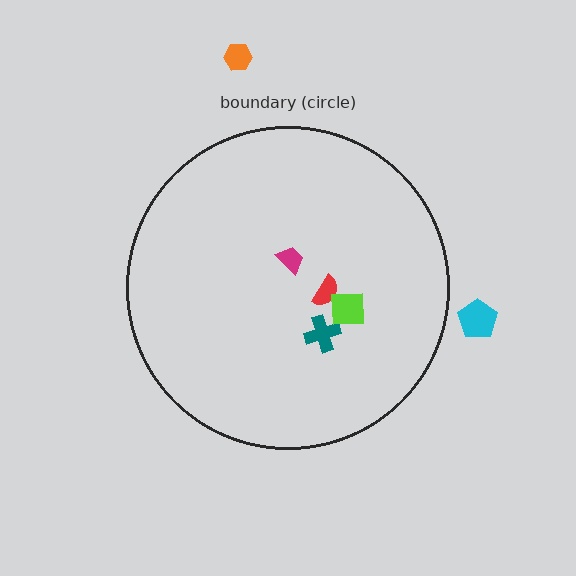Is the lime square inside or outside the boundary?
Inside.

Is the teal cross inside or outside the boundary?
Inside.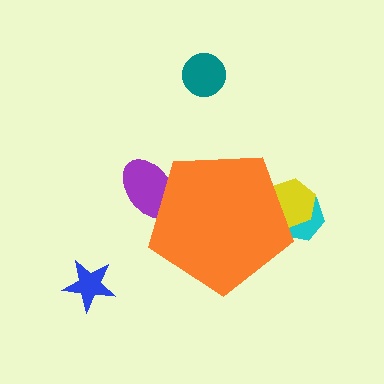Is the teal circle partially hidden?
No, the teal circle is fully visible.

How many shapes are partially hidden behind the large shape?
3 shapes are partially hidden.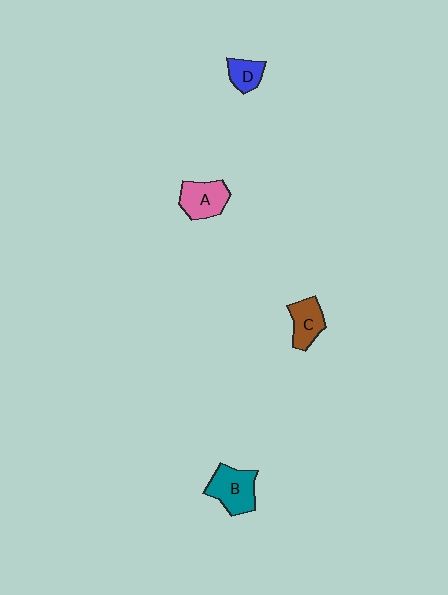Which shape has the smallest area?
Shape D (blue).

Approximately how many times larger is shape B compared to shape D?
Approximately 1.9 times.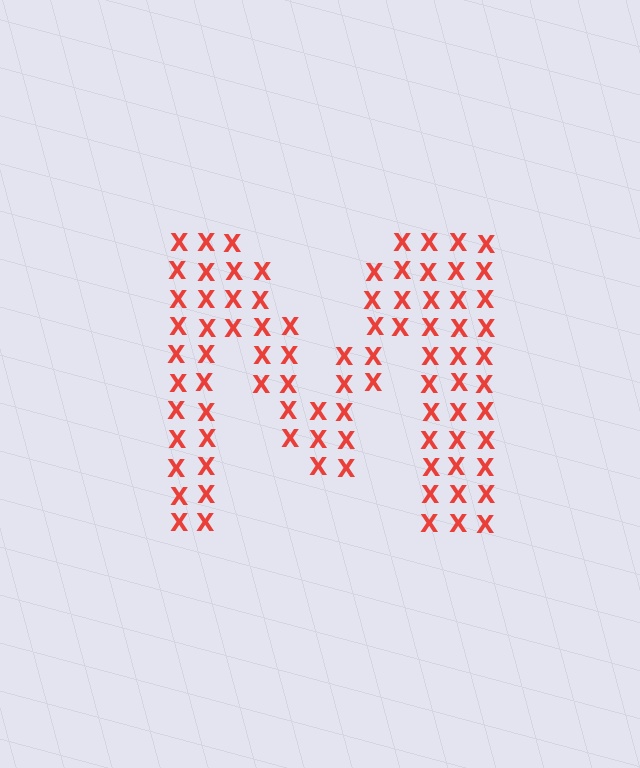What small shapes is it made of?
It is made of small letter X's.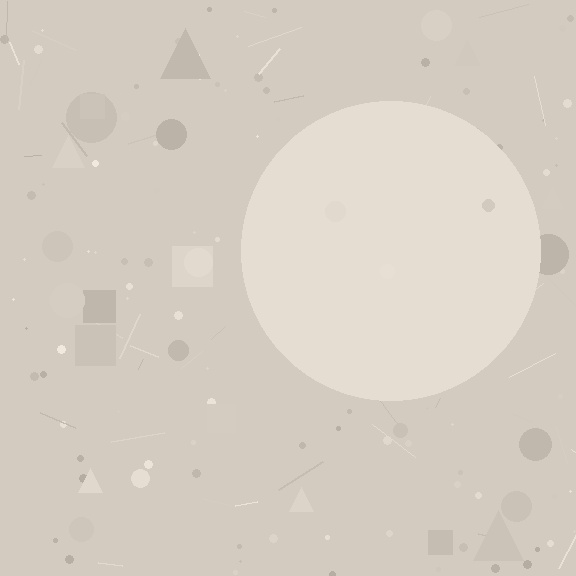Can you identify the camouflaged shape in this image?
The camouflaged shape is a circle.